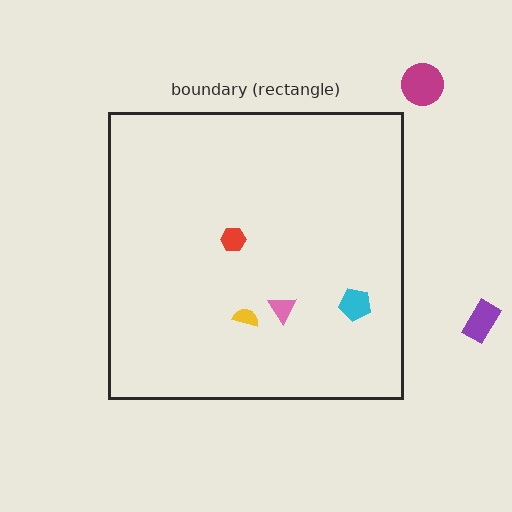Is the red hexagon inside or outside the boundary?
Inside.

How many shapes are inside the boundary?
4 inside, 2 outside.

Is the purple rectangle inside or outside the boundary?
Outside.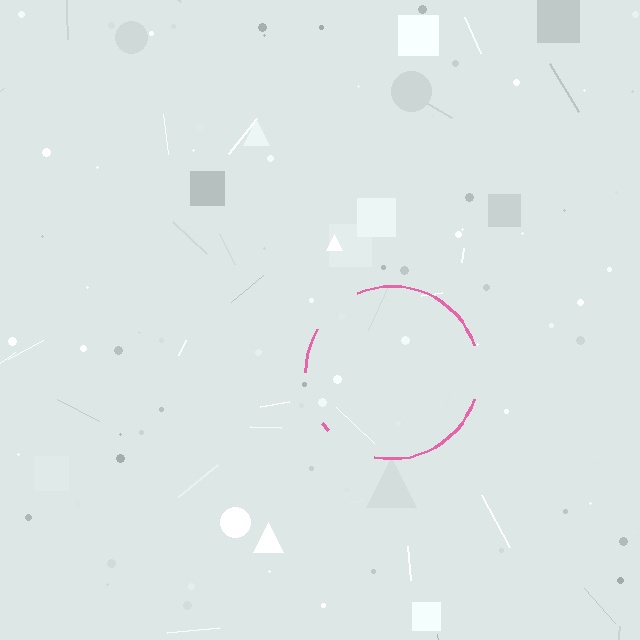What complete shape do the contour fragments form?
The contour fragments form a circle.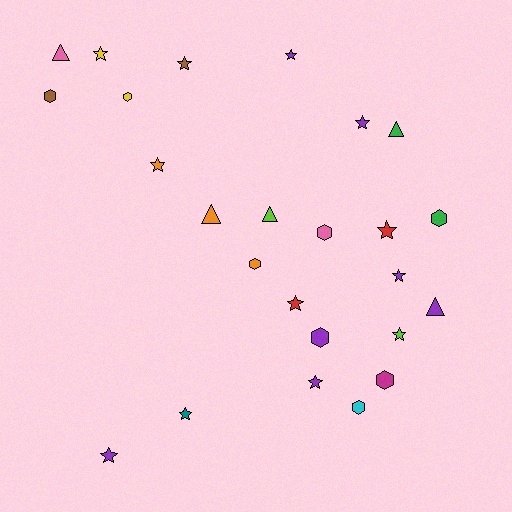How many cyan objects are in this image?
There is 1 cyan object.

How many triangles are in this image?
There are 5 triangles.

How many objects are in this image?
There are 25 objects.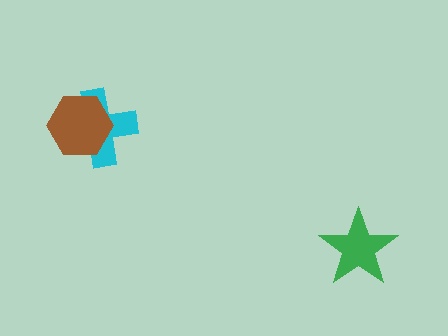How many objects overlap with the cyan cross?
1 object overlaps with the cyan cross.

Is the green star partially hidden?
No, no other shape covers it.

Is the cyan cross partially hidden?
Yes, it is partially covered by another shape.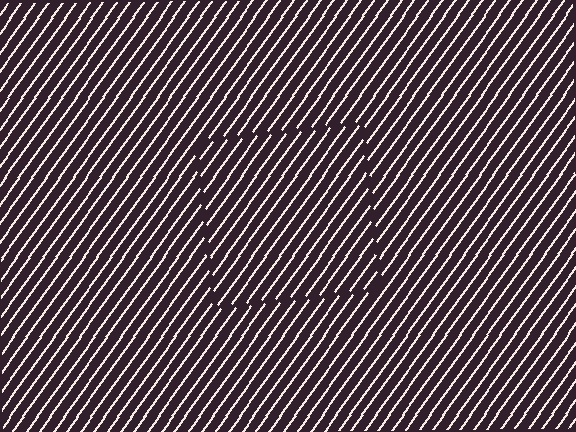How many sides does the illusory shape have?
4 sides — the line-ends trace a square.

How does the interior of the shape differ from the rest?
The interior of the shape contains the same grating, shifted by half a period — the contour is defined by the phase discontinuity where line-ends from the inner and outer gratings abut.